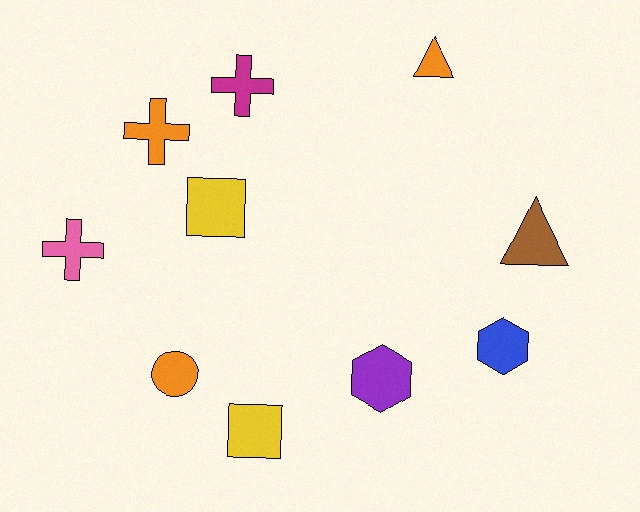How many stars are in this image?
There are no stars.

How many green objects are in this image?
There are no green objects.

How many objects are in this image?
There are 10 objects.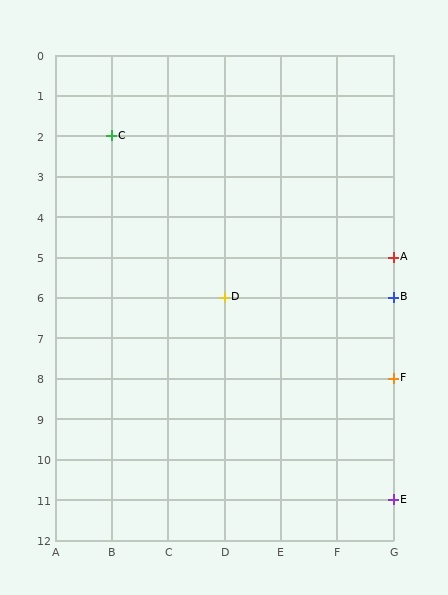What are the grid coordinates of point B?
Point B is at grid coordinates (G, 6).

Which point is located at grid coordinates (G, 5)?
Point A is at (G, 5).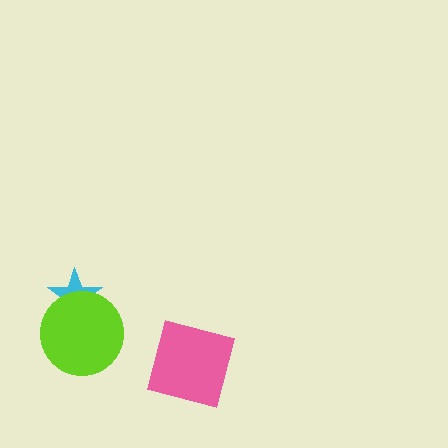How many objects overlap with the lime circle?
1 object overlaps with the lime circle.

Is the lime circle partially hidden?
No, no other shape covers it.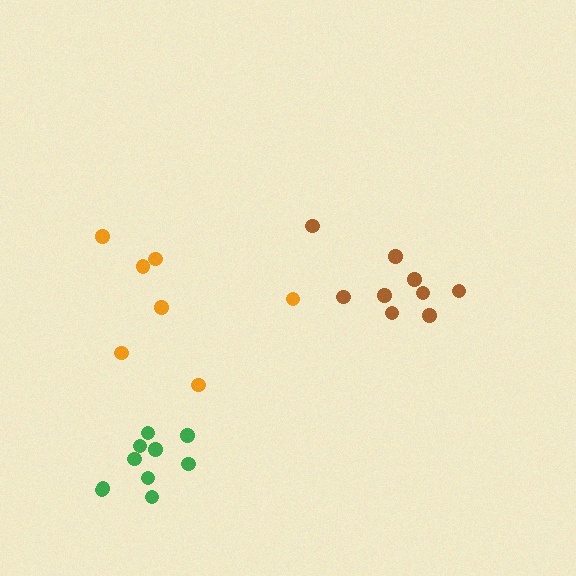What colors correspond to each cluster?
The clusters are colored: orange, brown, green.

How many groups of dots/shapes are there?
There are 3 groups.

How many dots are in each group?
Group 1: 7 dots, Group 2: 9 dots, Group 3: 10 dots (26 total).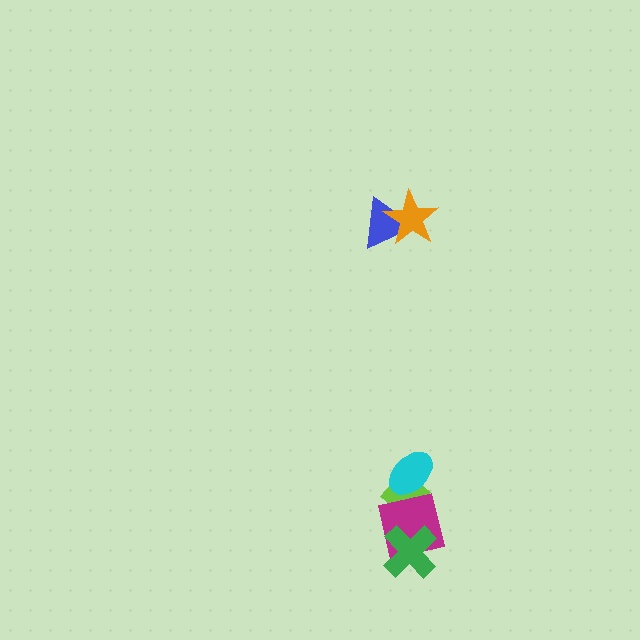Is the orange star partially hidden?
No, no other shape covers it.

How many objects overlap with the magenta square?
2 objects overlap with the magenta square.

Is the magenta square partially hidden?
Yes, it is partially covered by another shape.